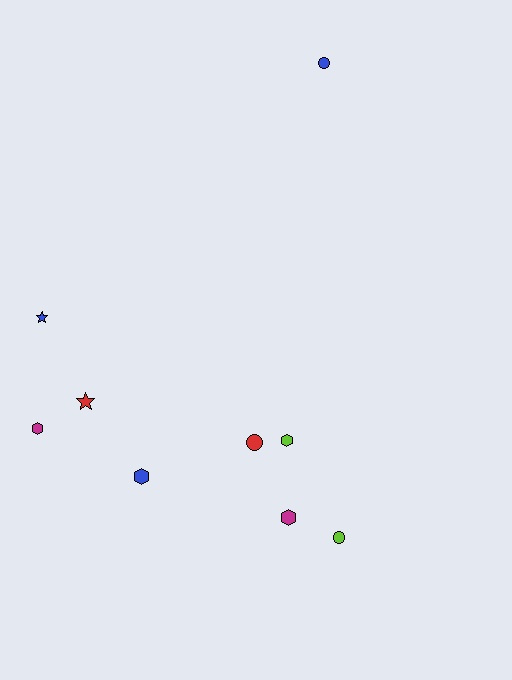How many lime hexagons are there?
There is 1 lime hexagon.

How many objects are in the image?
There are 9 objects.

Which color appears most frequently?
Blue, with 3 objects.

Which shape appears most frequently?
Hexagon, with 4 objects.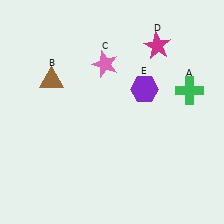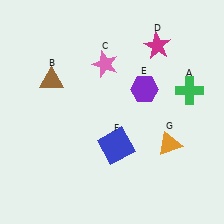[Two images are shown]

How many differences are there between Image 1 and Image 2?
There are 2 differences between the two images.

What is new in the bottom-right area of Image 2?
An orange triangle (G) was added in the bottom-right area of Image 2.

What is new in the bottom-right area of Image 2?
A blue square (F) was added in the bottom-right area of Image 2.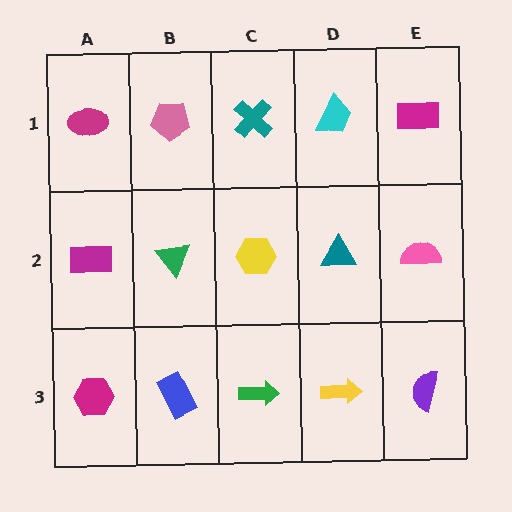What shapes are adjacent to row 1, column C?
A yellow hexagon (row 2, column C), a pink pentagon (row 1, column B), a cyan trapezoid (row 1, column D).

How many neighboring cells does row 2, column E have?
3.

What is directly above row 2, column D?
A cyan trapezoid.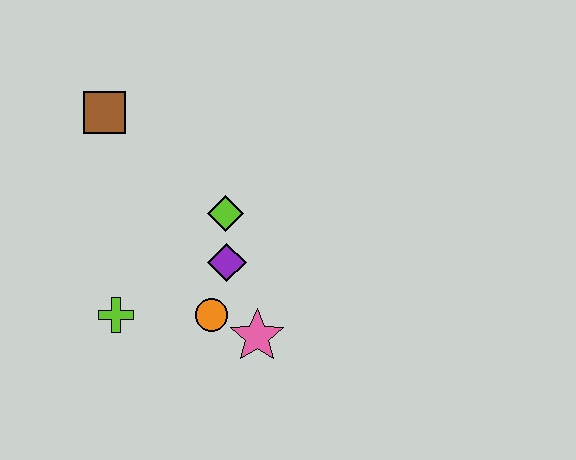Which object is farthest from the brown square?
The pink star is farthest from the brown square.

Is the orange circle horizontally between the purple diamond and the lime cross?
Yes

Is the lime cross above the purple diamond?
No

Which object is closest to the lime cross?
The orange circle is closest to the lime cross.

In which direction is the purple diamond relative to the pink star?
The purple diamond is above the pink star.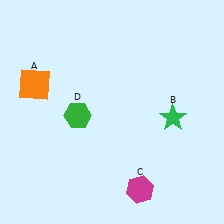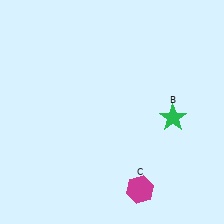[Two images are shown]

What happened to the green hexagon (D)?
The green hexagon (D) was removed in Image 2. It was in the bottom-left area of Image 1.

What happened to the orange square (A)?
The orange square (A) was removed in Image 2. It was in the top-left area of Image 1.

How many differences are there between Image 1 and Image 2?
There are 2 differences between the two images.